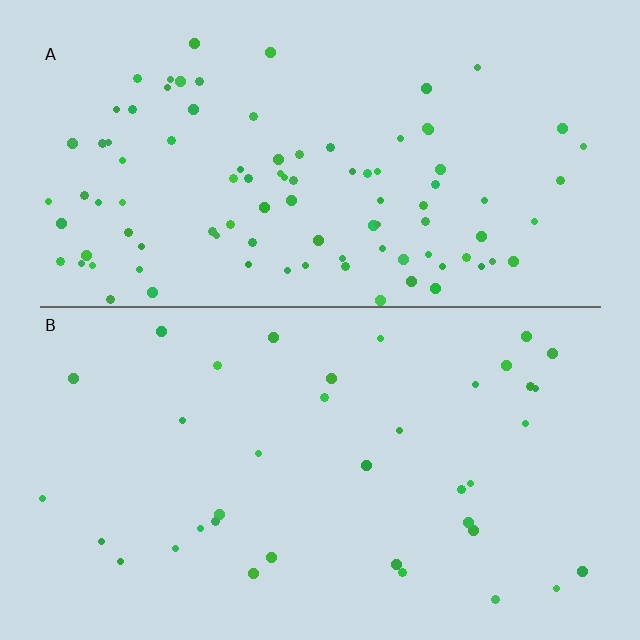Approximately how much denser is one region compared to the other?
Approximately 2.5× — region A over region B.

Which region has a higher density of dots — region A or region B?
A (the top).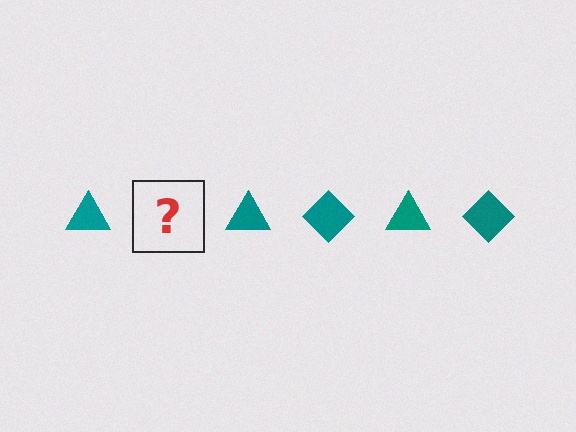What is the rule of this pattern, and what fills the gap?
The rule is that the pattern cycles through triangle, diamond shapes in teal. The gap should be filled with a teal diamond.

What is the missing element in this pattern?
The missing element is a teal diamond.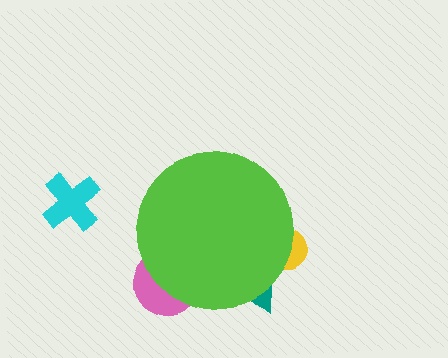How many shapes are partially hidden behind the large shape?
3 shapes are partially hidden.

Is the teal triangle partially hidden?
Yes, the teal triangle is partially hidden behind the lime circle.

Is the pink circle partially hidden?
Yes, the pink circle is partially hidden behind the lime circle.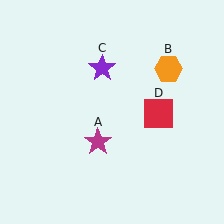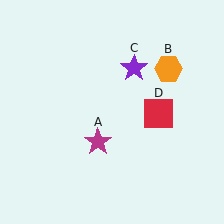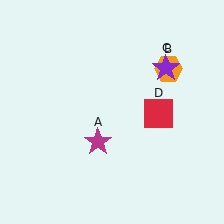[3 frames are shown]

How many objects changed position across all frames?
1 object changed position: purple star (object C).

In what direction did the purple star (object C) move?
The purple star (object C) moved right.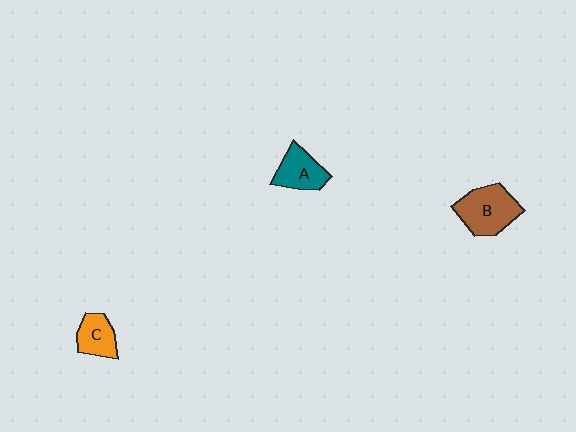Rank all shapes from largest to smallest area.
From largest to smallest: B (brown), A (teal), C (orange).